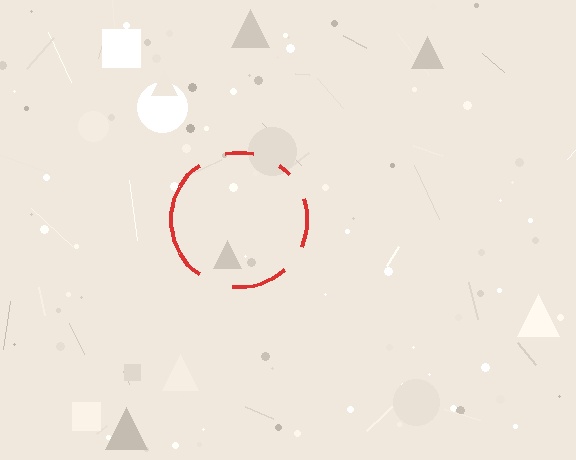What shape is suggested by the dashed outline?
The dashed outline suggests a circle.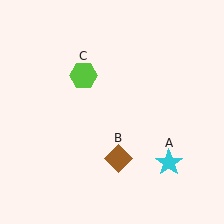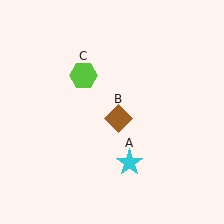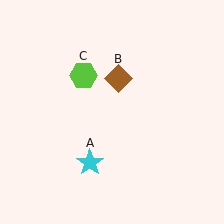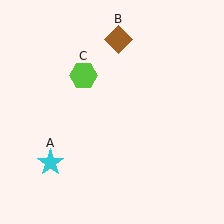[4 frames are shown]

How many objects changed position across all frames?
2 objects changed position: cyan star (object A), brown diamond (object B).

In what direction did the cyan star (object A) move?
The cyan star (object A) moved left.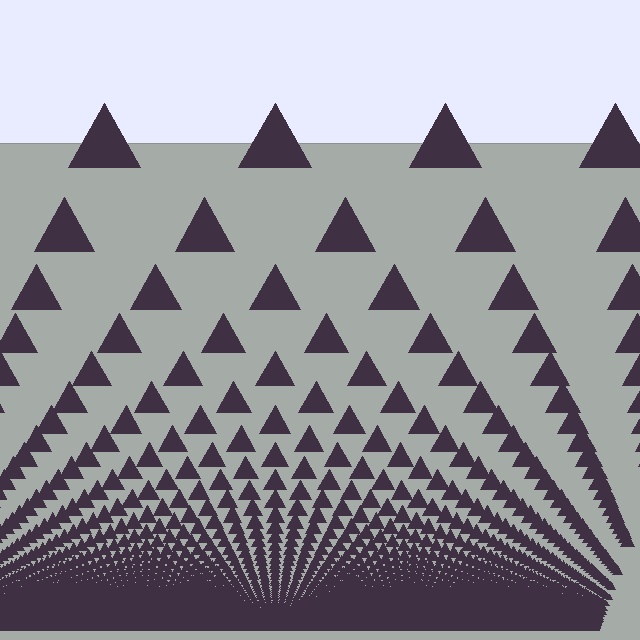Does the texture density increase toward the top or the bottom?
Density increases toward the bottom.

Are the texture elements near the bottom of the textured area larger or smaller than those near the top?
Smaller. The gradient is inverted — elements near the bottom are smaller and denser.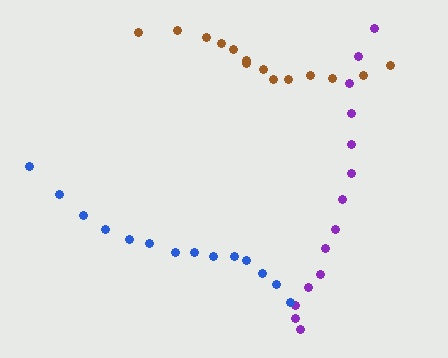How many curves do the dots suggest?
There are 3 distinct paths.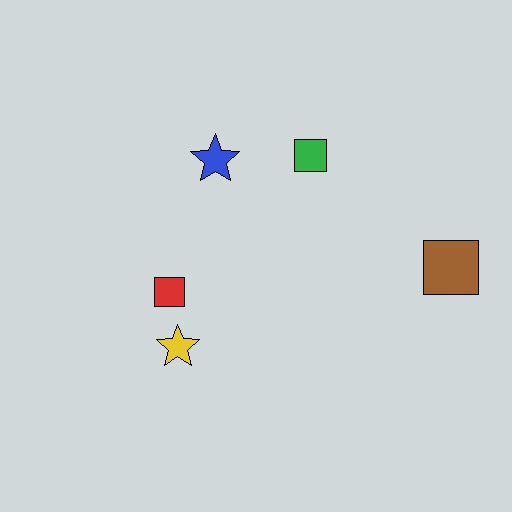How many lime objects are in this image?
There are no lime objects.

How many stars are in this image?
There are 2 stars.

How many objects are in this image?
There are 5 objects.